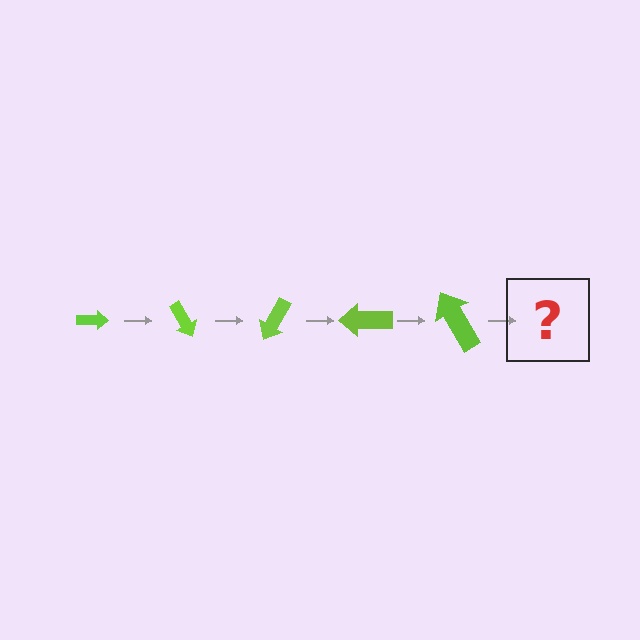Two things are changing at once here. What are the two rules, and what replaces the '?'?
The two rules are that the arrow grows larger each step and it rotates 60 degrees each step. The '?' should be an arrow, larger than the previous one and rotated 300 degrees from the start.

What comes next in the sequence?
The next element should be an arrow, larger than the previous one and rotated 300 degrees from the start.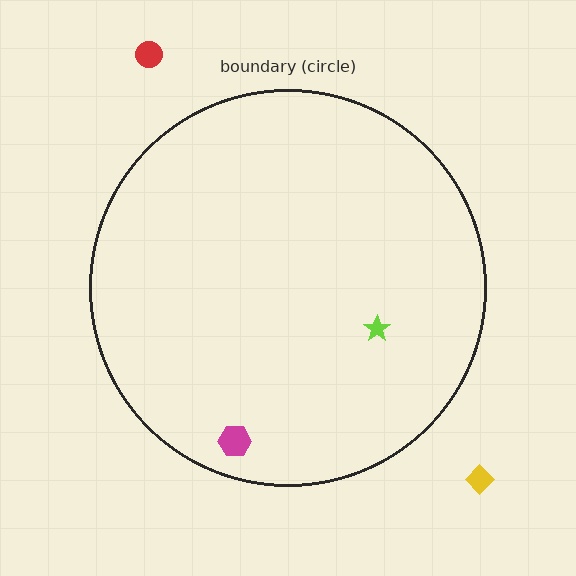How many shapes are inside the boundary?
2 inside, 2 outside.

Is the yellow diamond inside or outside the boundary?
Outside.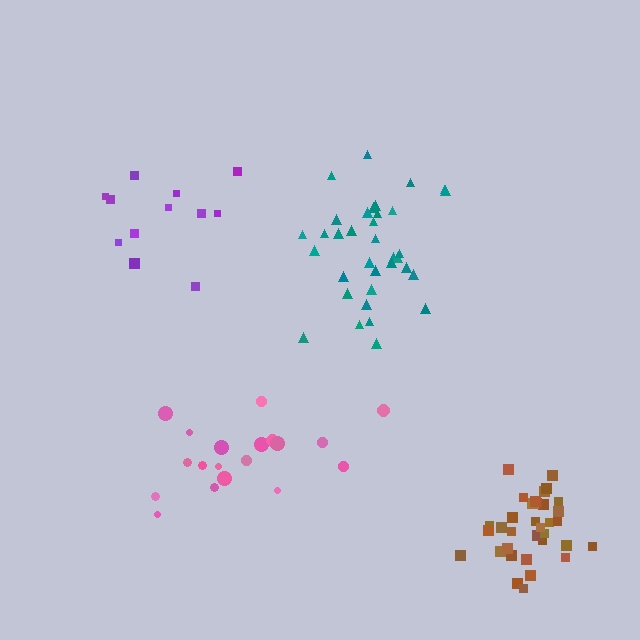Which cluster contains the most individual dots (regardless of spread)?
Teal (35).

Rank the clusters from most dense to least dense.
brown, teal, pink, purple.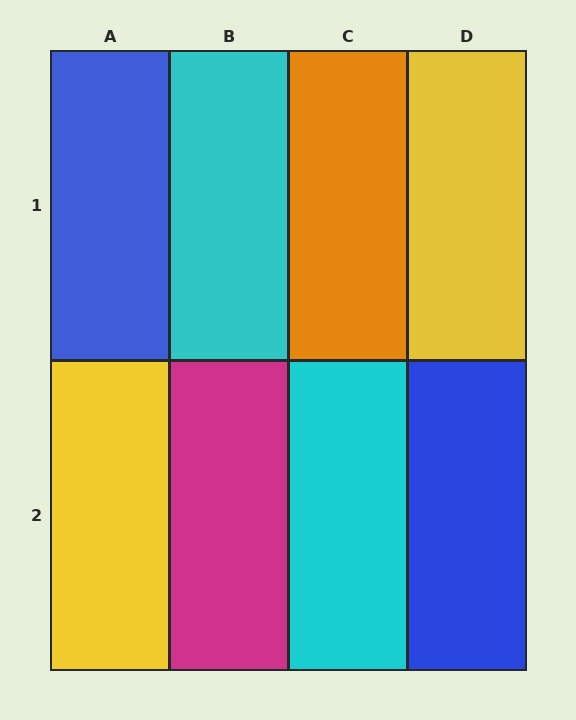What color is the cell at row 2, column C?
Cyan.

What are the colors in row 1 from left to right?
Blue, cyan, orange, yellow.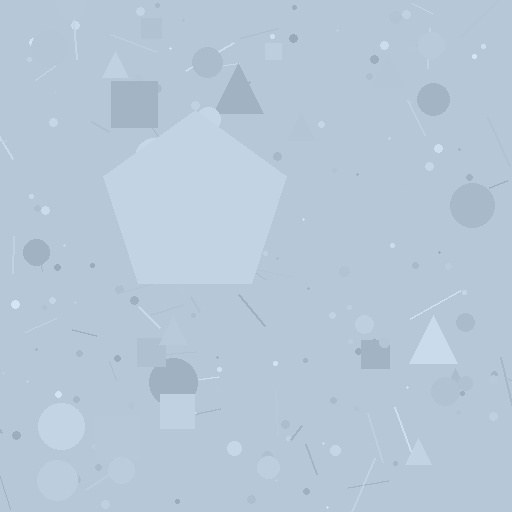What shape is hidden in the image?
A pentagon is hidden in the image.